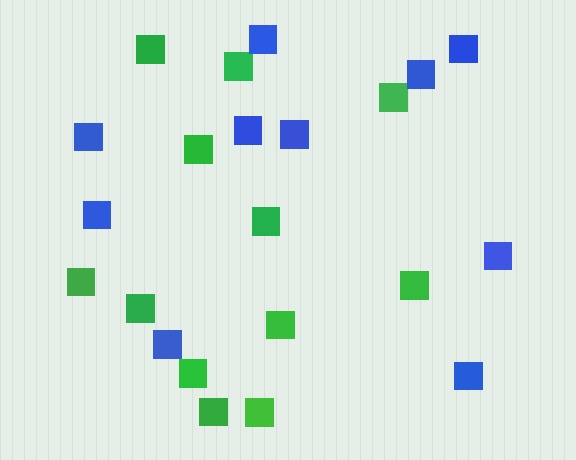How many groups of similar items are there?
There are 2 groups: one group of green squares (12) and one group of blue squares (10).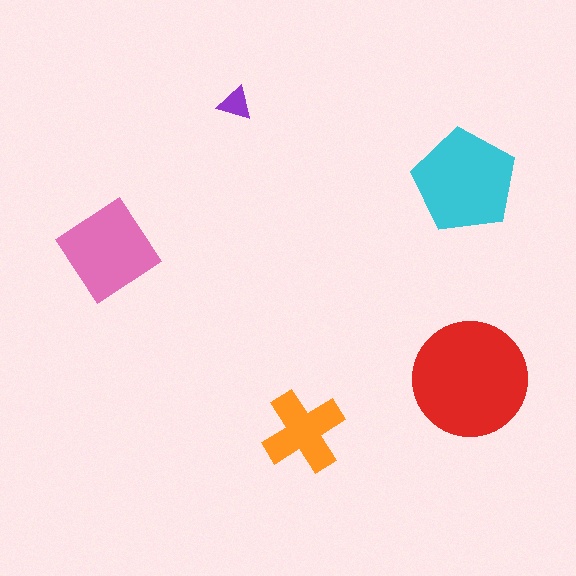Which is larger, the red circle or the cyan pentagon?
The red circle.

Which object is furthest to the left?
The pink diamond is leftmost.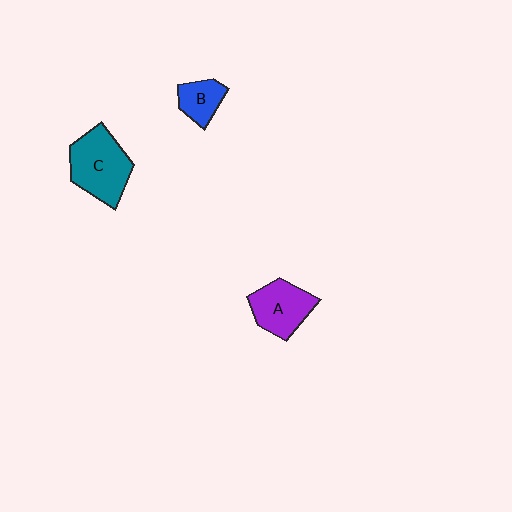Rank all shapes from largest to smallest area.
From largest to smallest: C (teal), A (purple), B (blue).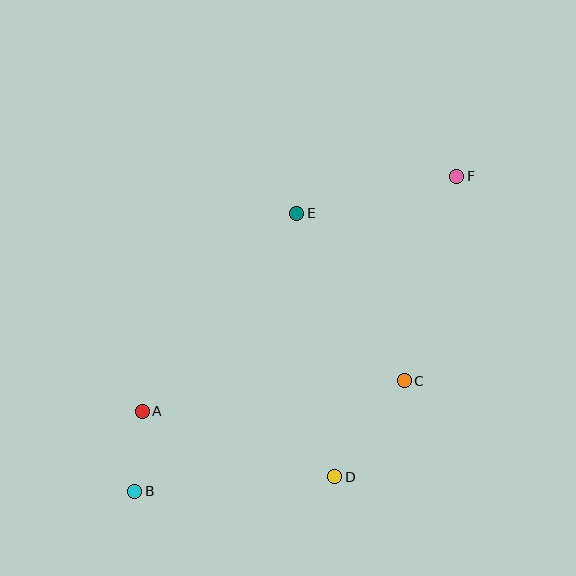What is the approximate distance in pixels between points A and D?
The distance between A and D is approximately 203 pixels.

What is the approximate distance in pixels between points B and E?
The distance between B and E is approximately 322 pixels.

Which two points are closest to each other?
Points A and B are closest to each other.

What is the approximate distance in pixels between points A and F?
The distance between A and F is approximately 393 pixels.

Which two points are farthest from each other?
Points B and F are farthest from each other.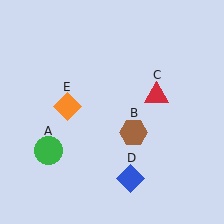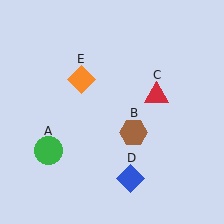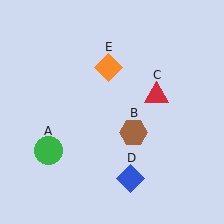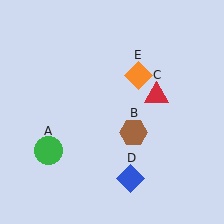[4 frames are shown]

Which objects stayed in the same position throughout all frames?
Green circle (object A) and brown hexagon (object B) and red triangle (object C) and blue diamond (object D) remained stationary.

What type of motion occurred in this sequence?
The orange diamond (object E) rotated clockwise around the center of the scene.